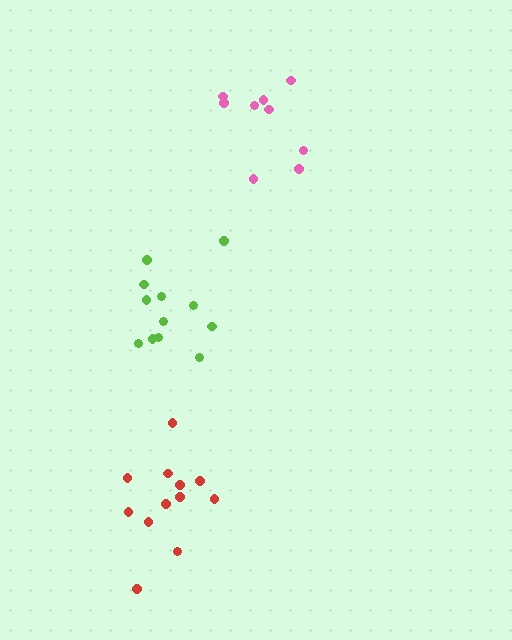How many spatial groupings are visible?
There are 3 spatial groupings.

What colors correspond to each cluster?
The clusters are colored: red, lime, pink.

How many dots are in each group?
Group 1: 12 dots, Group 2: 12 dots, Group 3: 9 dots (33 total).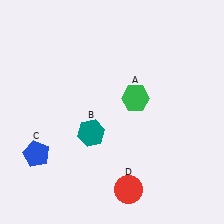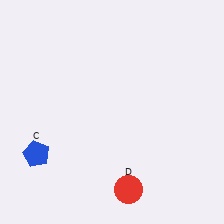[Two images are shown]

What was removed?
The green hexagon (A), the teal hexagon (B) were removed in Image 2.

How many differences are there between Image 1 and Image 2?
There are 2 differences between the two images.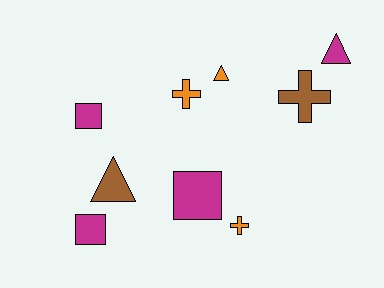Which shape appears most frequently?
Square, with 3 objects.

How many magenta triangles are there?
There is 1 magenta triangle.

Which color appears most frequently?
Magenta, with 4 objects.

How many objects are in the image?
There are 9 objects.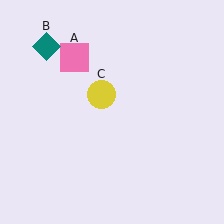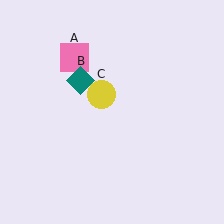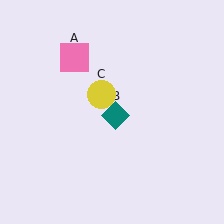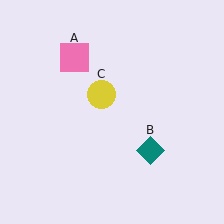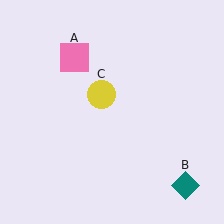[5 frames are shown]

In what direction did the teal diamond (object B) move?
The teal diamond (object B) moved down and to the right.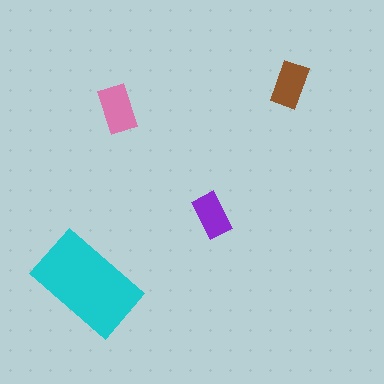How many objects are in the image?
There are 4 objects in the image.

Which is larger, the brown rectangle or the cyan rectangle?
The cyan one.